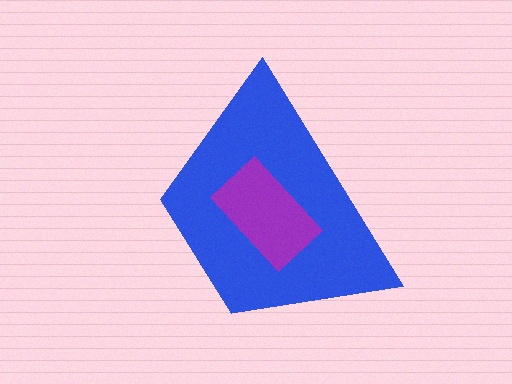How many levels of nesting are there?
2.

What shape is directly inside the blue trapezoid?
The purple rectangle.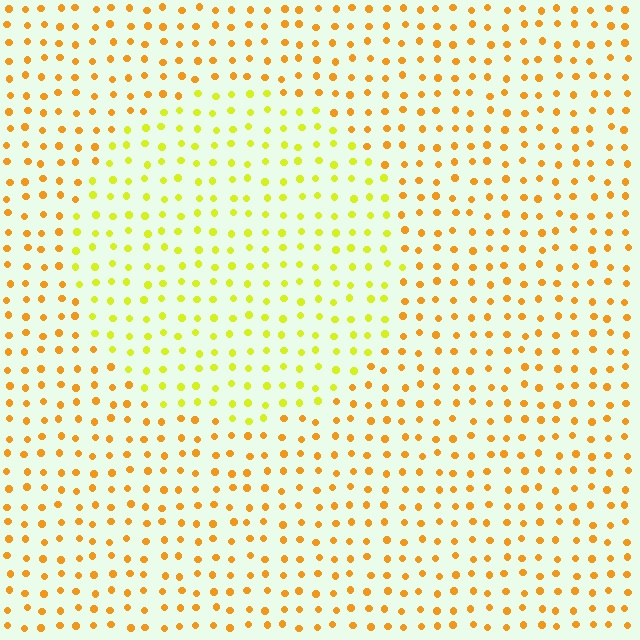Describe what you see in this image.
The image is filled with small orange elements in a uniform arrangement. A circle-shaped region is visible where the elements are tinted to a slightly different hue, forming a subtle color boundary.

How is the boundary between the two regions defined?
The boundary is defined purely by a slight shift in hue (about 33 degrees). Spacing, size, and orientation are identical on both sides.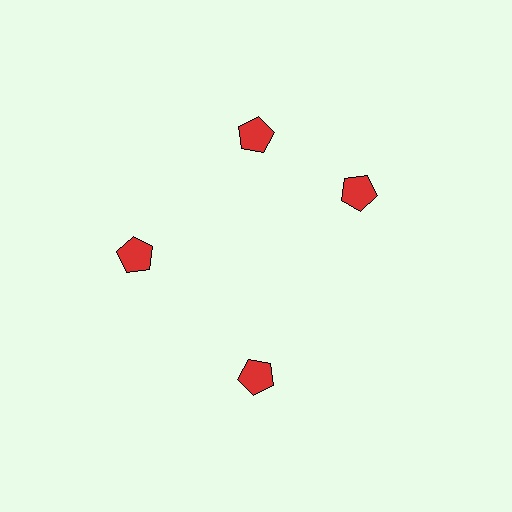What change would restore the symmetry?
The symmetry would be restored by rotating it back into even spacing with its neighbors so that all 4 pentagons sit at equal angles and equal distance from the center.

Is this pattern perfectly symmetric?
No. The 4 red pentagons are arranged in a ring, but one element near the 3 o'clock position is rotated out of alignment along the ring, breaking the 4-fold rotational symmetry.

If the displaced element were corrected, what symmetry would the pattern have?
It would have 4-fold rotational symmetry — the pattern would map onto itself every 90 degrees.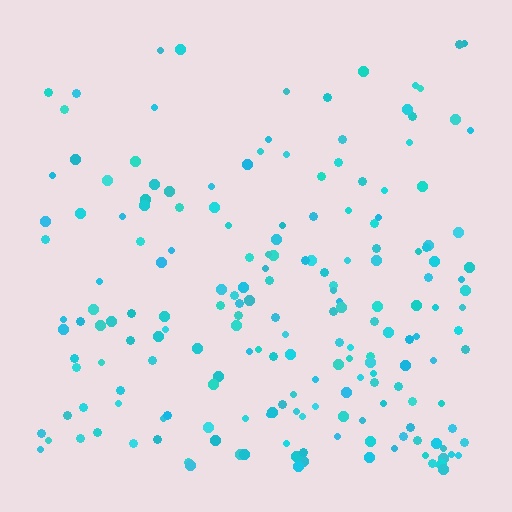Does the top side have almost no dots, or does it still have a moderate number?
Still a moderate number, just noticeably fewer than the bottom.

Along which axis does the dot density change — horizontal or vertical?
Vertical.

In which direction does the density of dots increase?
From top to bottom, with the bottom side densest.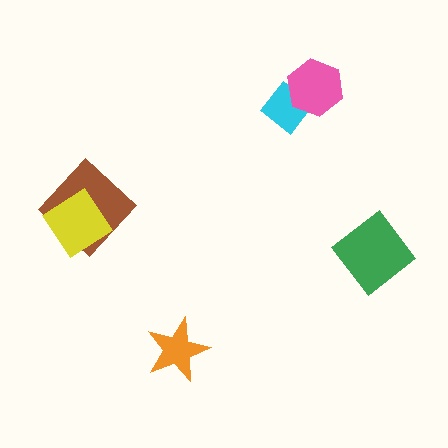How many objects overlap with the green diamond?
0 objects overlap with the green diamond.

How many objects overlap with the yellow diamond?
1 object overlaps with the yellow diamond.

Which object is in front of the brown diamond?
The yellow diamond is in front of the brown diamond.